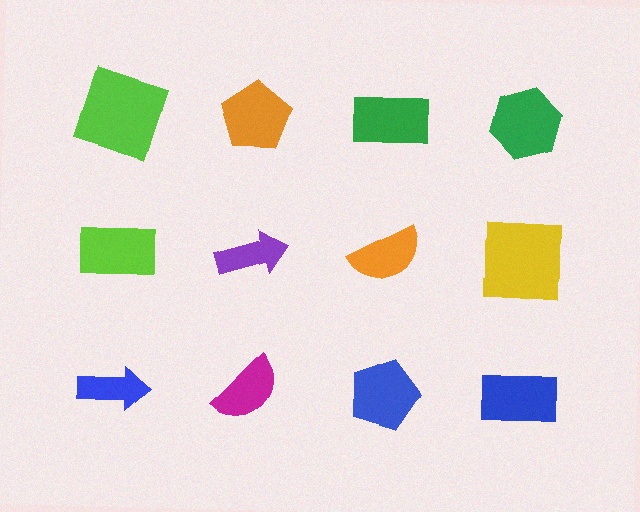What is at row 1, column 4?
A green hexagon.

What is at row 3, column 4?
A blue rectangle.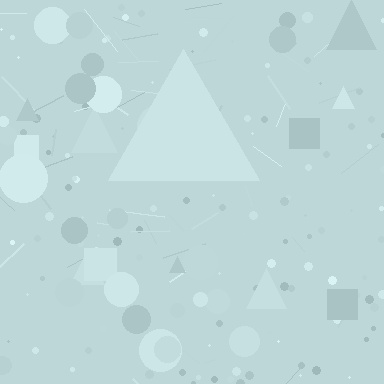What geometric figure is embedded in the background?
A triangle is embedded in the background.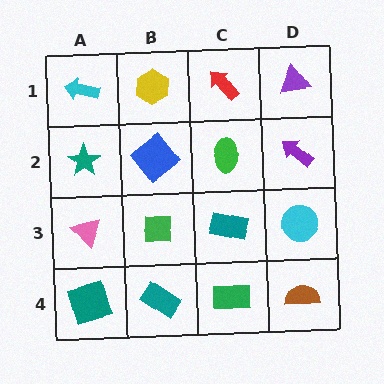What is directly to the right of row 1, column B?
A red arrow.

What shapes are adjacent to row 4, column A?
A pink triangle (row 3, column A), a teal rectangle (row 4, column B).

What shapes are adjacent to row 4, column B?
A green square (row 3, column B), a teal square (row 4, column A), a green rectangle (row 4, column C).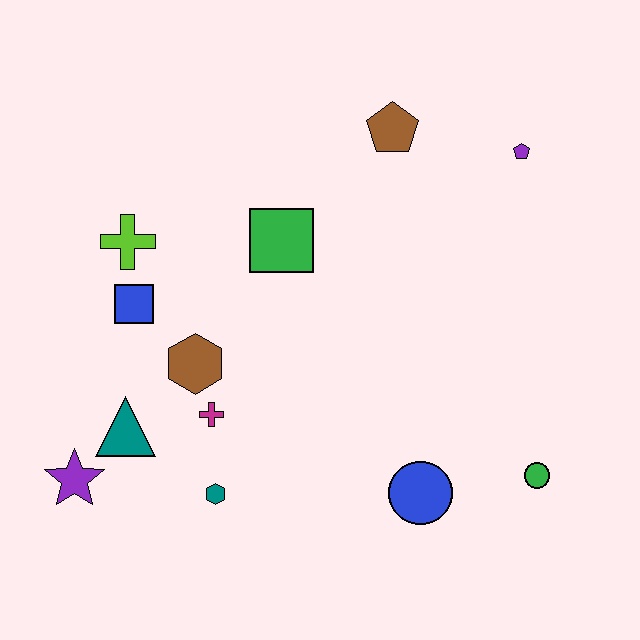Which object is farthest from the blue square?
The green circle is farthest from the blue square.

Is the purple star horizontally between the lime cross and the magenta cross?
No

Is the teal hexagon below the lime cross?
Yes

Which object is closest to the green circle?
The blue circle is closest to the green circle.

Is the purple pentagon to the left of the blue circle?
No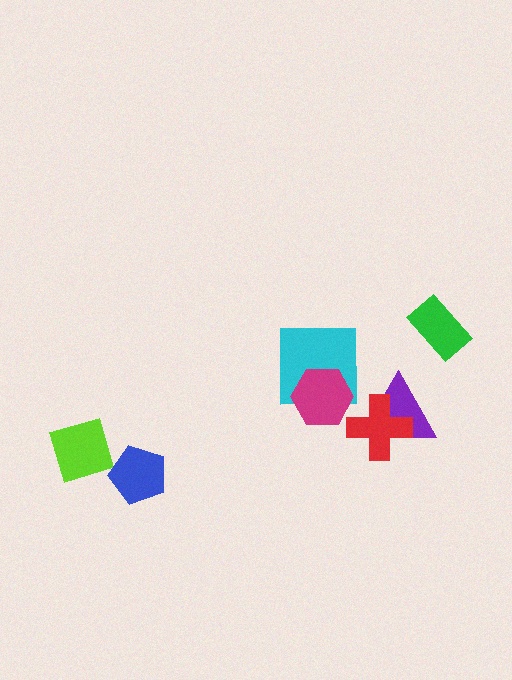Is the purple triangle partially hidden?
Yes, it is partially covered by another shape.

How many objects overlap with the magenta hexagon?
1 object overlaps with the magenta hexagon.